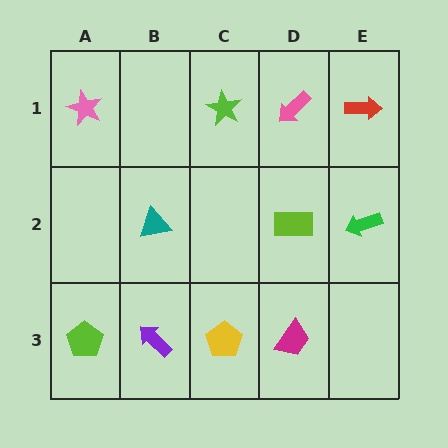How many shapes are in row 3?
4 shapes.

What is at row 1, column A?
A pink star.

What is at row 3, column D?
A magenta trapezoid.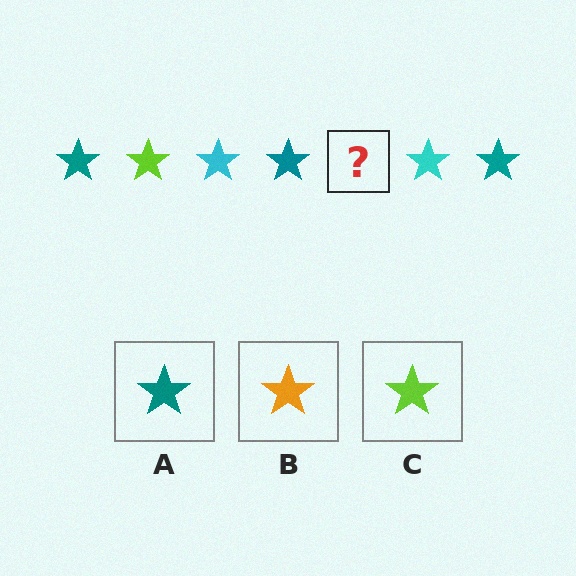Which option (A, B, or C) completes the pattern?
C.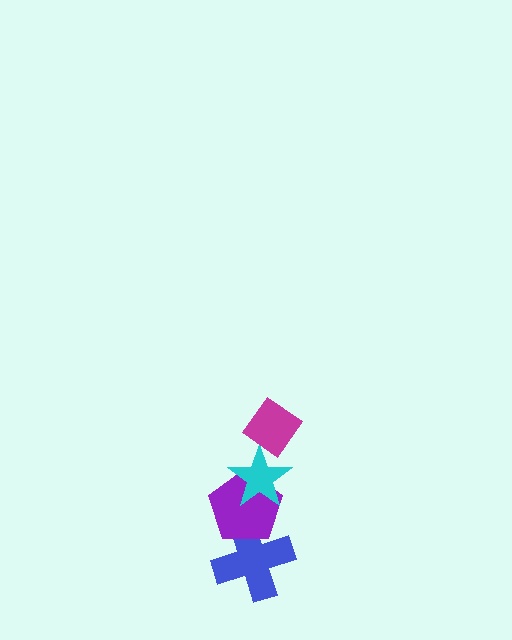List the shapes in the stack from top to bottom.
From top to bottom: the magenta diamond, the cyan star, the purple pentagon, the blue cross.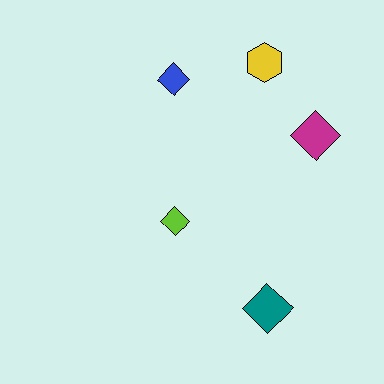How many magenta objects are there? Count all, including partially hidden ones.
There is 1 magenta object.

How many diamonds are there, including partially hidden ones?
There are 4 diamonds.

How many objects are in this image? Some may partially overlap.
There are 5 objects.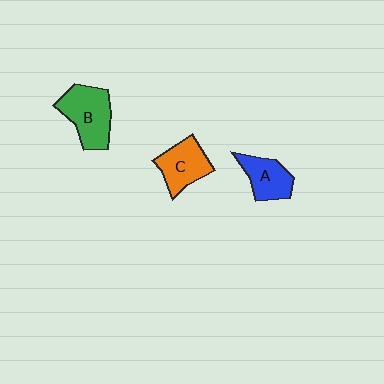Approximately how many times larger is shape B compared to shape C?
Approximately 1.3 times.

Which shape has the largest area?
Shape B (green).